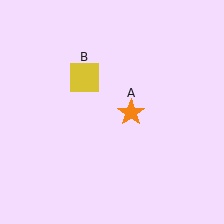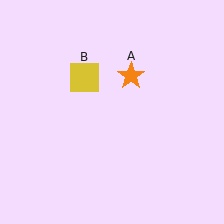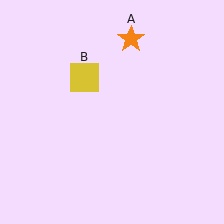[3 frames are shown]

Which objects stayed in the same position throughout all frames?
Yellow square (object B) remained stationary.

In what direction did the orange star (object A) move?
The orange star (object A) moved up.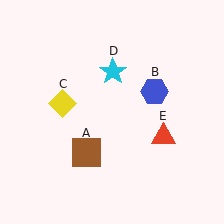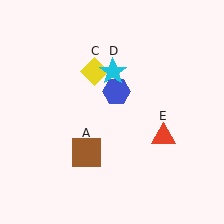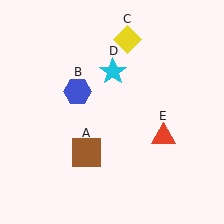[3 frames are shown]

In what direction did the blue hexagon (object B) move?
The blue hexagon (object B) moved left.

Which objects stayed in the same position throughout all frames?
Brown square (object A) and cyan star (object D) and red triangle (object E) remained stationary.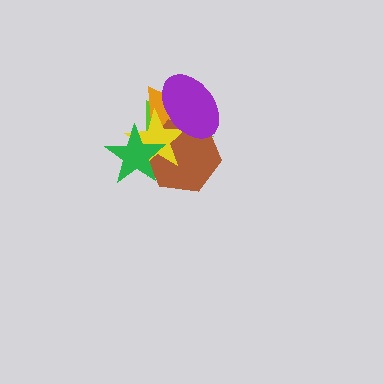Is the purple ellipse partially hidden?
No, no other shape covers it.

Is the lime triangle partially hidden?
Yes, it is partially covered by another shape.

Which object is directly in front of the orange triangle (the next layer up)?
The brown hexagon is directly in front of the orange triangle.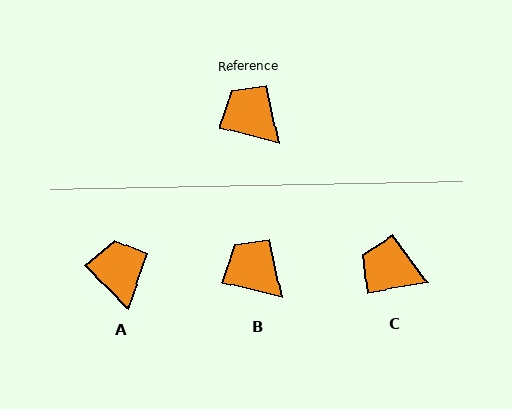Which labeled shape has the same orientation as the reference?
B.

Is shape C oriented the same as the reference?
No, it is off by about 24 degrees.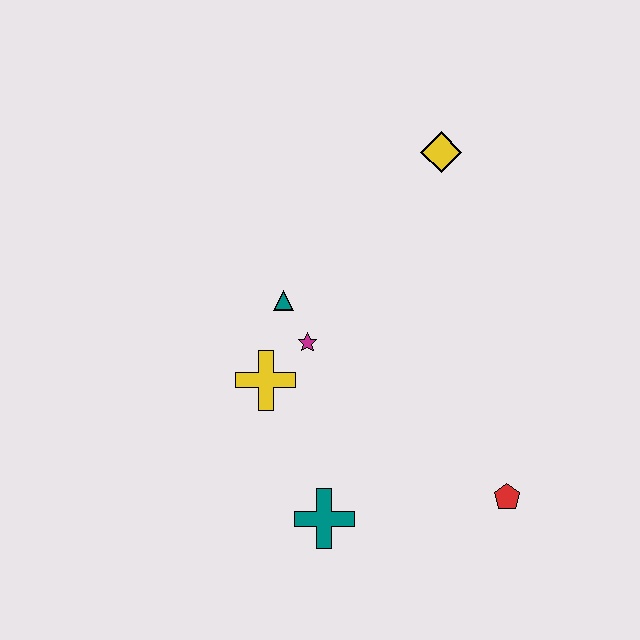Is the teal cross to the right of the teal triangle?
Yes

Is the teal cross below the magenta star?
Yes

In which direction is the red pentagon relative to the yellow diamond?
The red pentagon is below the yellow diamond.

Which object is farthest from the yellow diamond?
The teal cross is farthest from the yellow diamond.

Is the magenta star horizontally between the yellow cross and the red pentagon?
Yes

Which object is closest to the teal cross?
The yellow cross is closest to the teal cross.